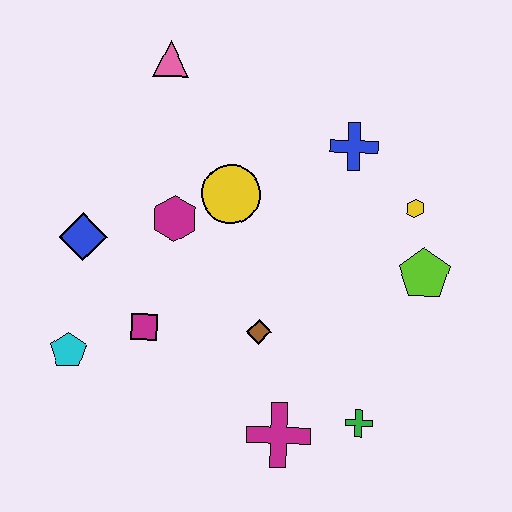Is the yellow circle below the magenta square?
No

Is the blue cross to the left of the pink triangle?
No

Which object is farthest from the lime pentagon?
The cyan pentagon is farthest from the lime pentagon.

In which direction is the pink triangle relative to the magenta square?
The pink triangle is above the magenta square.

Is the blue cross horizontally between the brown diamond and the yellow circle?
No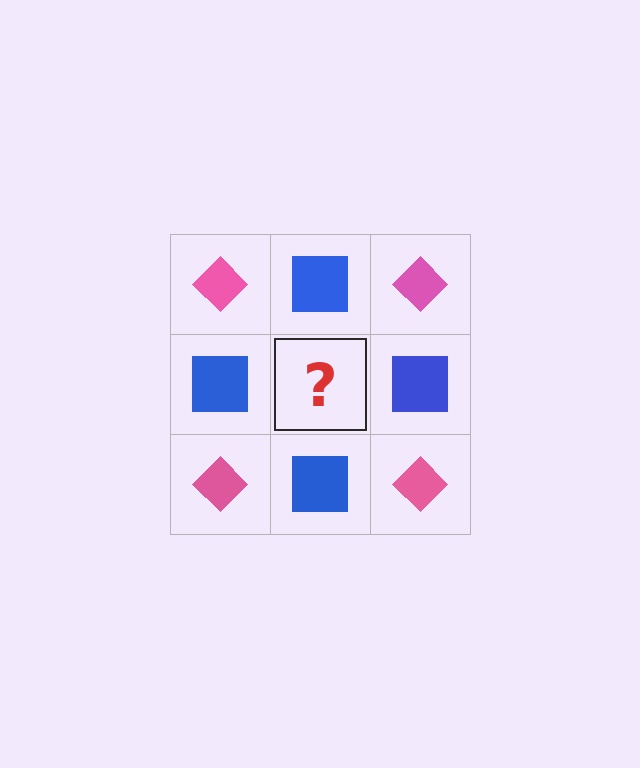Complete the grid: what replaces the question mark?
The question mark should be replaced with a pink diamond.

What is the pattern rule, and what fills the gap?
The rule is that it alternates pink diamond and blue square in a checkerboard pattern. The gap should be filled with a pink diamond.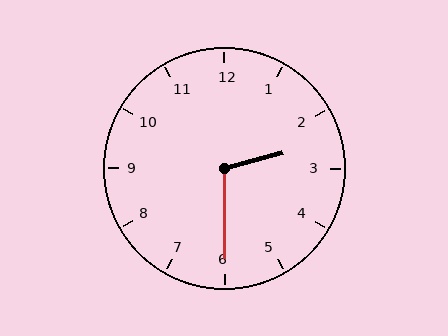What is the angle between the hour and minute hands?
Approximately 105 degrees.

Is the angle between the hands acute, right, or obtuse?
It is obtuse.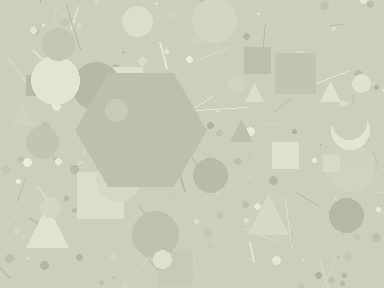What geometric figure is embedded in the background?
A hexagon is embedded in the background.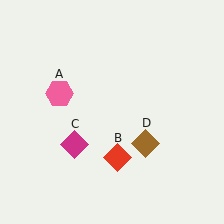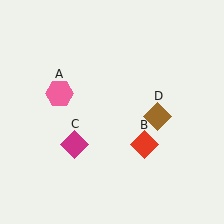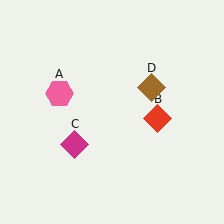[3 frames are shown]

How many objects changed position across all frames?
2 objects changed position: red diamond (object B), brown diamond (object D).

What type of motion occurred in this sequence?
The red diamond (object B), brown diamond (object D) rotated counterclockwise around the center of the scene.